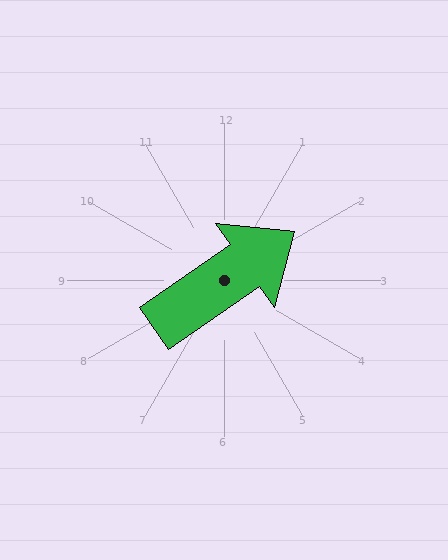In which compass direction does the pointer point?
Northeast.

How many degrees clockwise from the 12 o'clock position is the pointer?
Approximately 55 degrees.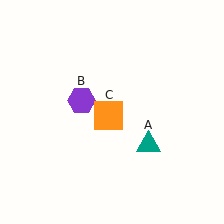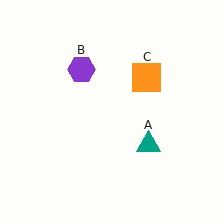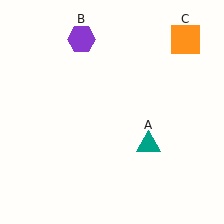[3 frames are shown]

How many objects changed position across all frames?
2 objects changed position: purple hexagon (object B), orange square (object C).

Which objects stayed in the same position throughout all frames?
Teal triangle (object A) remained stationary.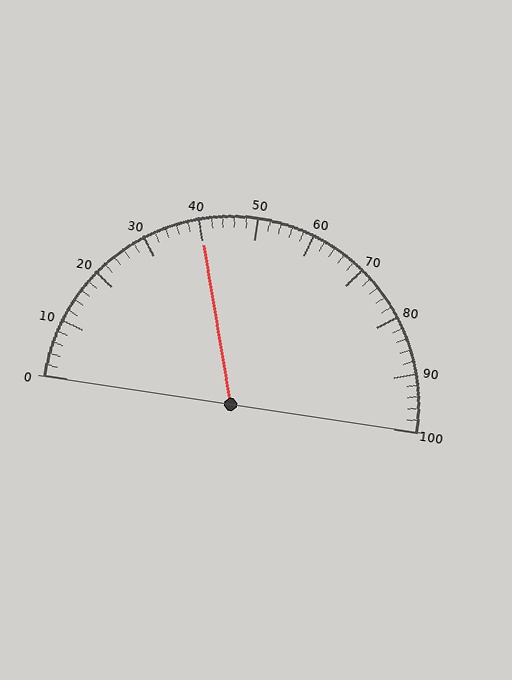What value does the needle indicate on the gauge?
The needle indicates approximately 40.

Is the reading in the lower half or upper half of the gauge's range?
The reading is in the lower half of the range (0 to 100).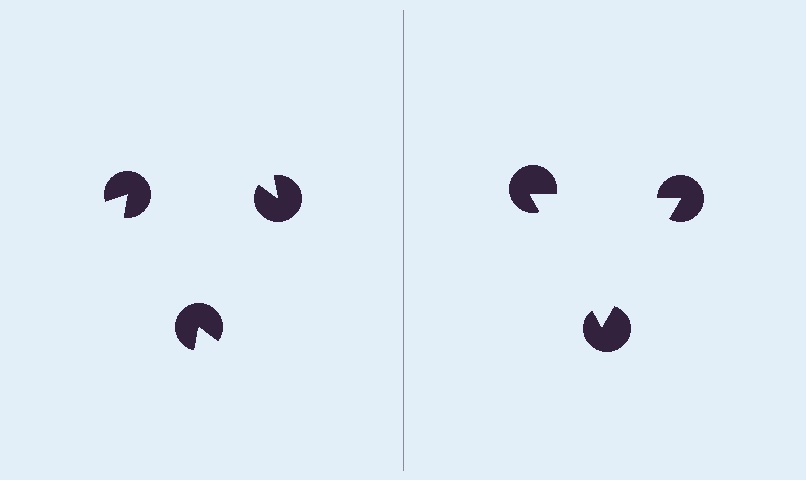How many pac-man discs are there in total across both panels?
6 — 3 on each side.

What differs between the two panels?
The pac-man discs are positioned identically on both sides; only the wedge orientations differ. On the right they align to a triangle; on the left they are misaligned.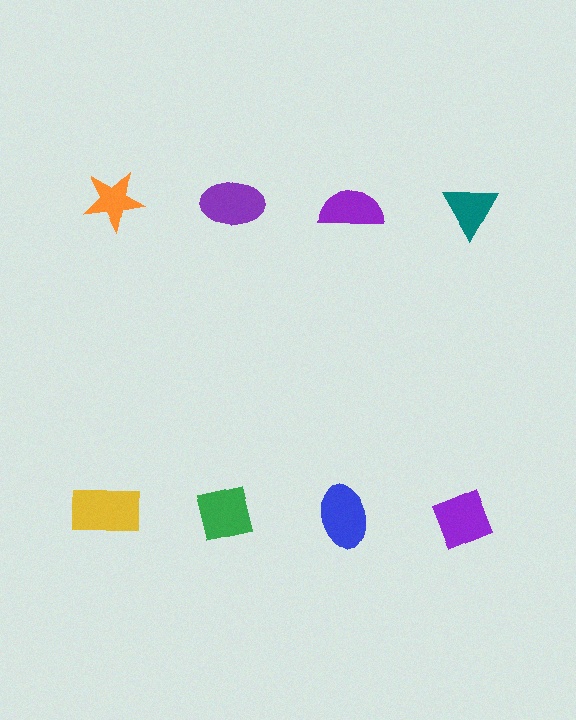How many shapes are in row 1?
4 shapes.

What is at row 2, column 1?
A yellow rectangle.